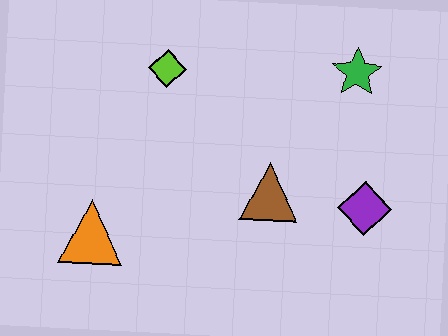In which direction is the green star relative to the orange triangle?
The green star is to the right of the orange triangle.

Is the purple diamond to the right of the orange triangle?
Yes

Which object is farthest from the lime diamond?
The purple diamond is farthest from the lime diamond.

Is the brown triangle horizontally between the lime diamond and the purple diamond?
Yes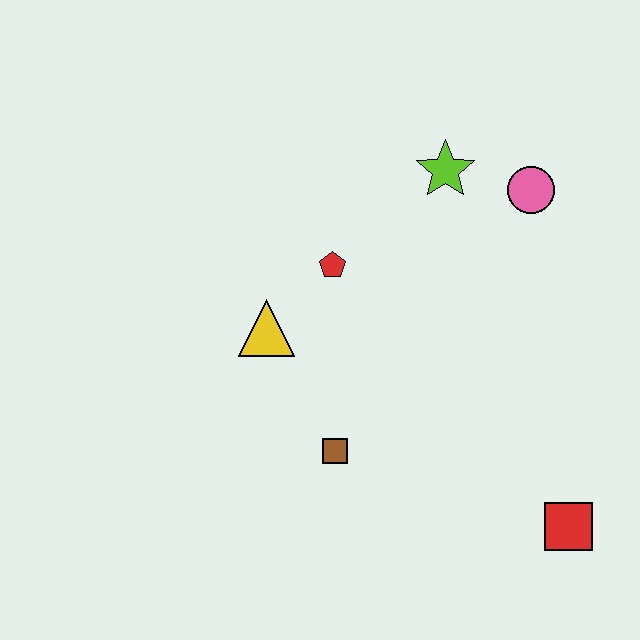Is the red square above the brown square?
No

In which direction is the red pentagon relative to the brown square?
The red pentagon is above the brown square.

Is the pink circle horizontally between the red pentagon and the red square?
Yes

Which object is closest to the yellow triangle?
The red pentagon is closest to the yellow triangle.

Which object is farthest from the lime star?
The red square is farthest from the lime star.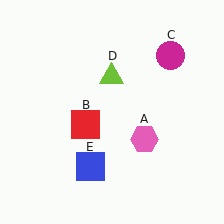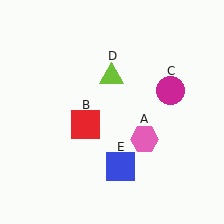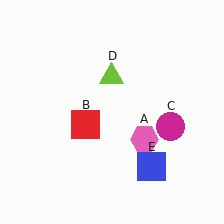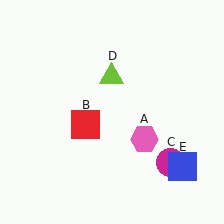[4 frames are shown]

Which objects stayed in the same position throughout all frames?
Pink hexagon (object A) and red square (object B) and lime triangle (object D) remained stationary.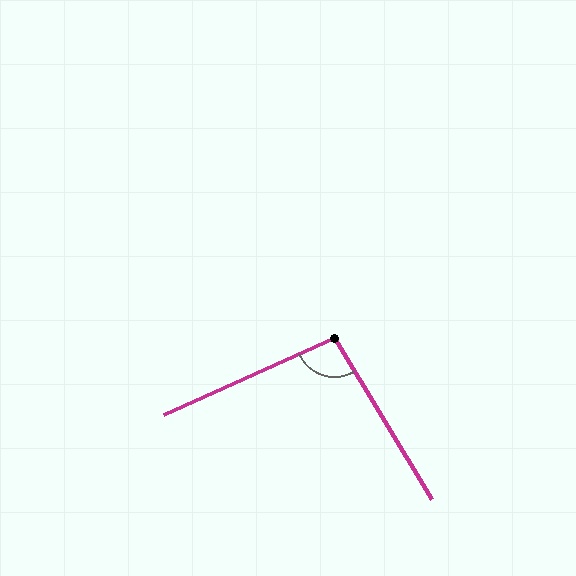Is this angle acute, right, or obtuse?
It is obtuse.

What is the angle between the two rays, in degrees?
Approximately 97 degrees.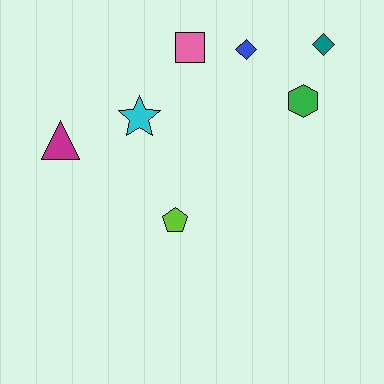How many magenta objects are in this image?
There is 1 magenta object.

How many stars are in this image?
There is 1 star.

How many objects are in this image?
There are 7 objects.